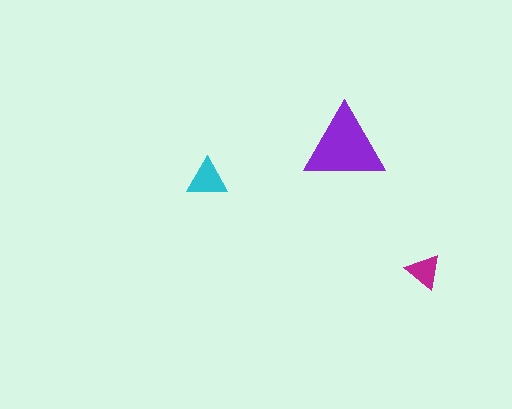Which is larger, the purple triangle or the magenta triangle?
The purple one.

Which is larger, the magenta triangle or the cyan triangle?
The cyan one.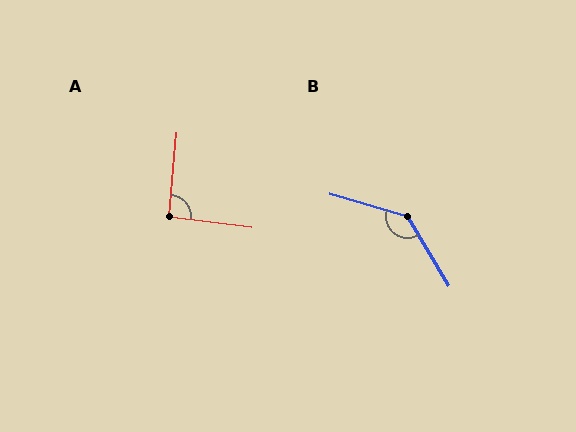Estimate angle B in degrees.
Approximately 137 degrees.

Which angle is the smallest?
A, at approximately 93 degrees.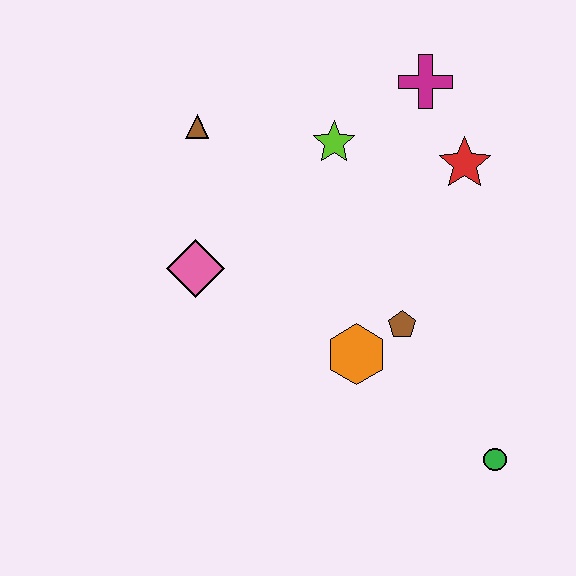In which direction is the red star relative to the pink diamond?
The red star is to the right of the pink diamond.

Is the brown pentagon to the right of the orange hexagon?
Yes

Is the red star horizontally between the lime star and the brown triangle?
No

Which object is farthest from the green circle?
The brown triangle is farthest from the green circle.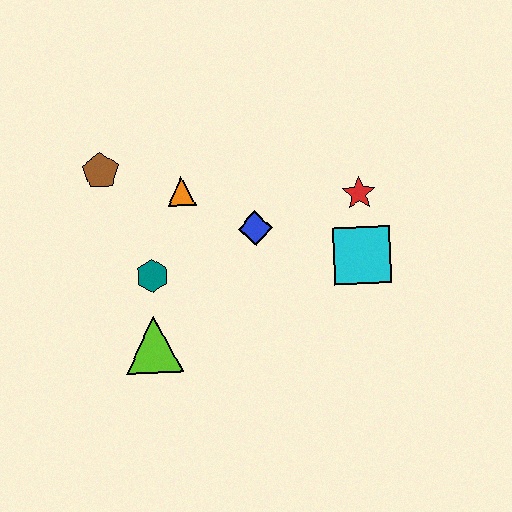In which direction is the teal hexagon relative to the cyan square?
The teal hexagon is to the left of the cyan square.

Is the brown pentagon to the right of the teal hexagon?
No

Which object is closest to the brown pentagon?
The orange triangle is closest to the brown pentagon.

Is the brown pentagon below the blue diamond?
No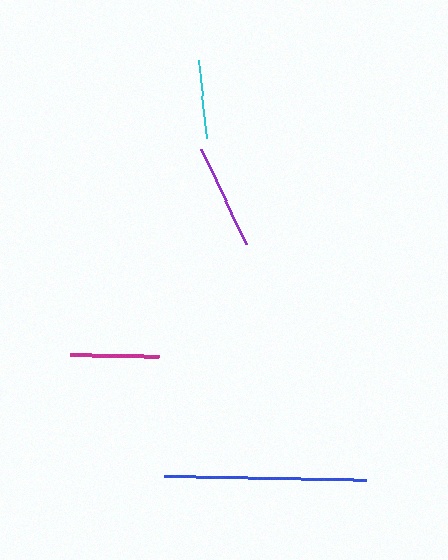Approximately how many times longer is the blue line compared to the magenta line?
The blue line is approximately 2.3 times the length of the magenta line.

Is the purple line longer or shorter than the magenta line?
The purple line is longer than the magenta line.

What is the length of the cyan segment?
The cyan segment is approximately 78 pixels long.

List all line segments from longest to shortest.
From longest to shortest: blue, purple, magenta, cyan.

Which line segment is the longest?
The blue line is the longest at approximately 202 pixels.